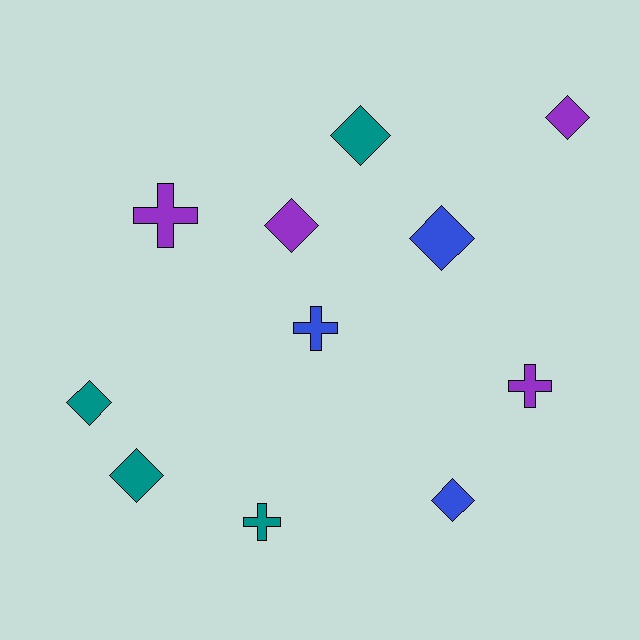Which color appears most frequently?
Teal, with 4 objects.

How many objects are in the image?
There are 11 objects.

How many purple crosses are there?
There are 2 purple crosses.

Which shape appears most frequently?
Diamond, with 7 objects.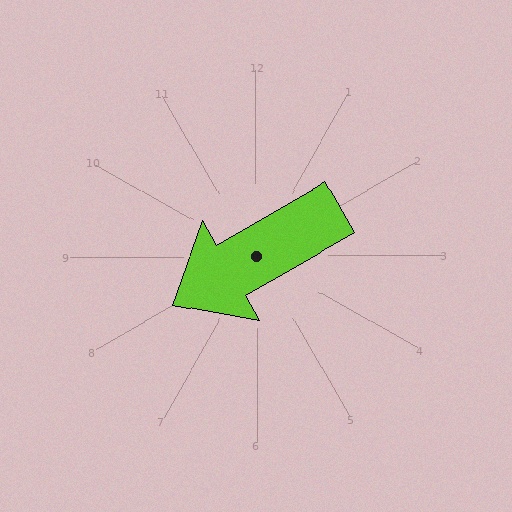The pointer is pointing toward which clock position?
Roughly 8 o'clock.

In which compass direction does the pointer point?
Southwest.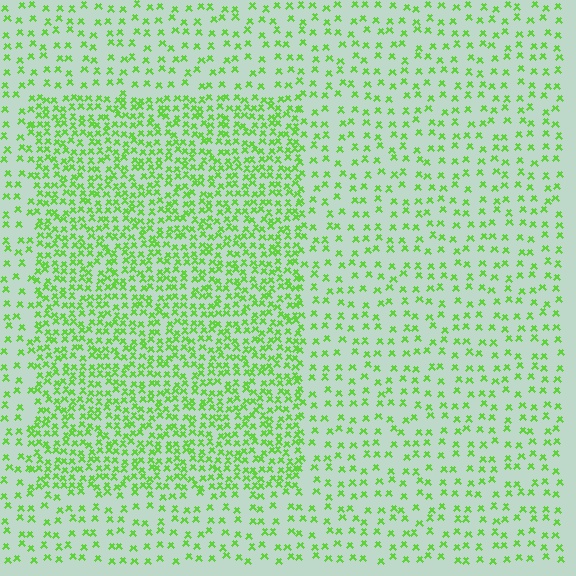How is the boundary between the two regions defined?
The boundary is defined by a change in element density (approximately 2.2x ratio). All elements are the same color, size, and shape.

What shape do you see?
I see a rectangle.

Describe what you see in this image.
The image contains small lime elements arranged at two different densities. A rectangle-shaped region is visible where the elements are more densely packed than the surrounding area.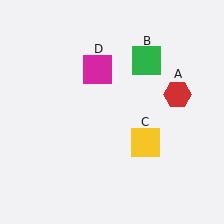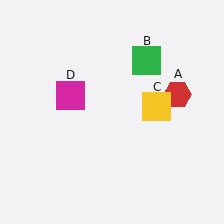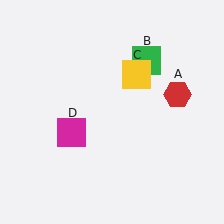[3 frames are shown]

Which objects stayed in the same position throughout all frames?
Red hexagon (object A) and green square (object B) remained stationary.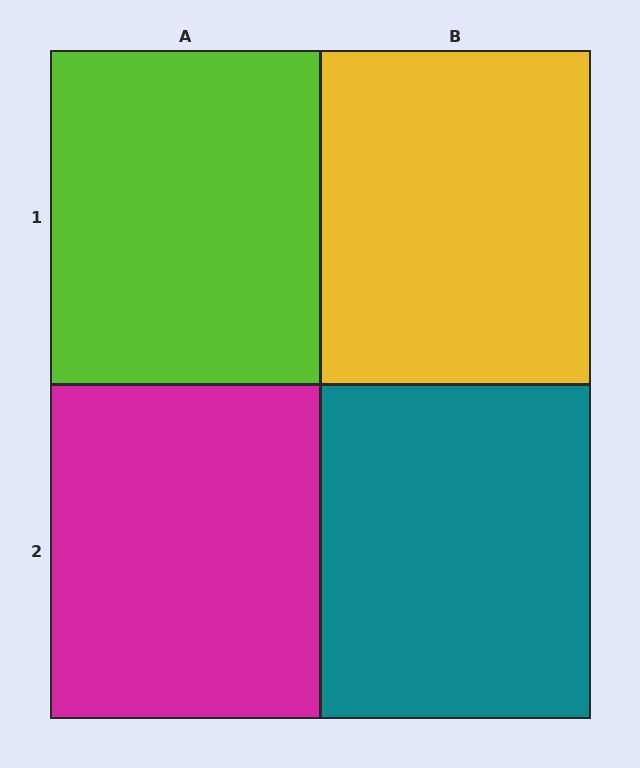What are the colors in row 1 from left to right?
Lime, yellow.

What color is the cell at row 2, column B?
Teal.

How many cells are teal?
1 cell is teal.